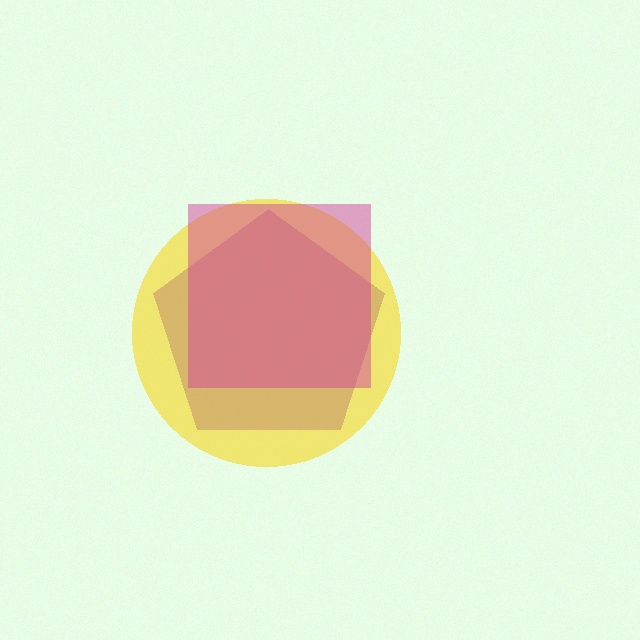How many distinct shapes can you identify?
There are 3 distinct shapes: a purple pentagon, a yellow circle, a magenta square.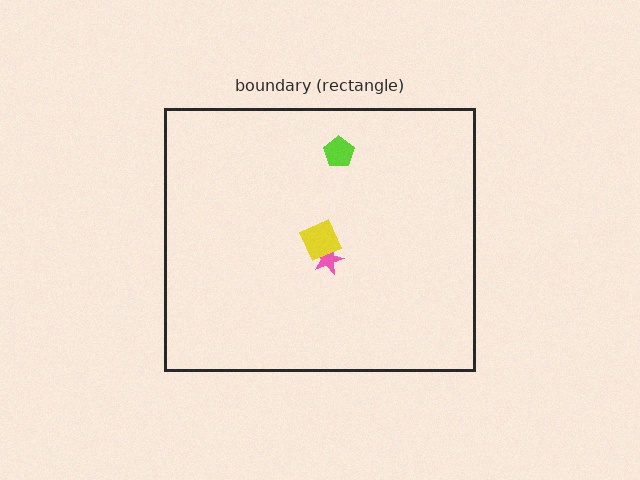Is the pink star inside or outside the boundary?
Inside.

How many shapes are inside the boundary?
3 inside, 0 outside.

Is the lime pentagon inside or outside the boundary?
Inside.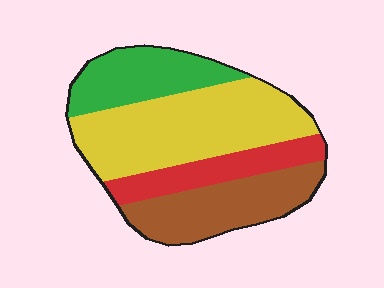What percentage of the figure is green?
Green covers about 20% of the figure.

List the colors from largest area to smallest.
From largest to smallest: yellow, brown, green, red.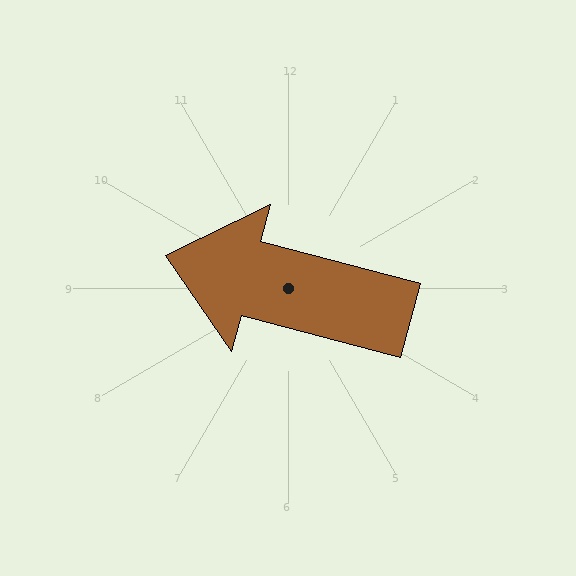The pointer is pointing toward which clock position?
Roughly 9 o'clock.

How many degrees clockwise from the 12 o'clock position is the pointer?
Approximately 285 degrees.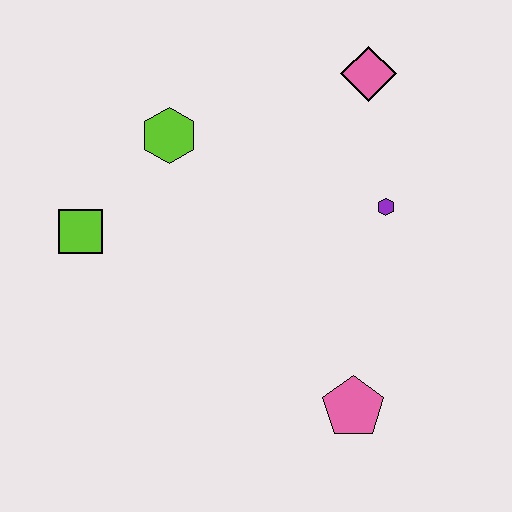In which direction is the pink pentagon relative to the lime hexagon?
The pink pentagon is below the lime hexagon.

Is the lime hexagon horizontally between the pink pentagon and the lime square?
Yes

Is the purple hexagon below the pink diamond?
Yes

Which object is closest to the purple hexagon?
The pink diamond is closest to the purple hexagon.